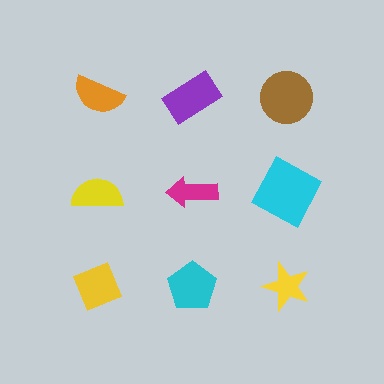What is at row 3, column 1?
A yellow diamond.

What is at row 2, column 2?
A magenta arrow.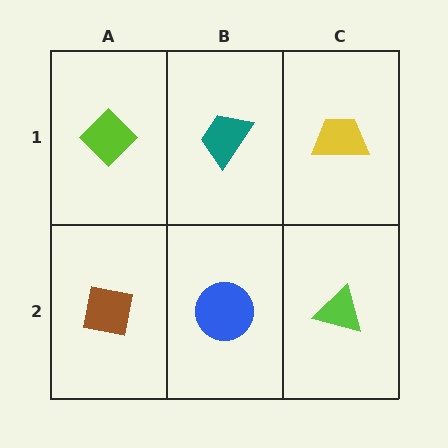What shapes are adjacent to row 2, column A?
A lime diamond (row 1, column A), a blue circle (row 2, column B).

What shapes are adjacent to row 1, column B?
A blue circle (row 2, column B), a lime diamond (row 1, column A), a yellow trapezoid (row 1, column C).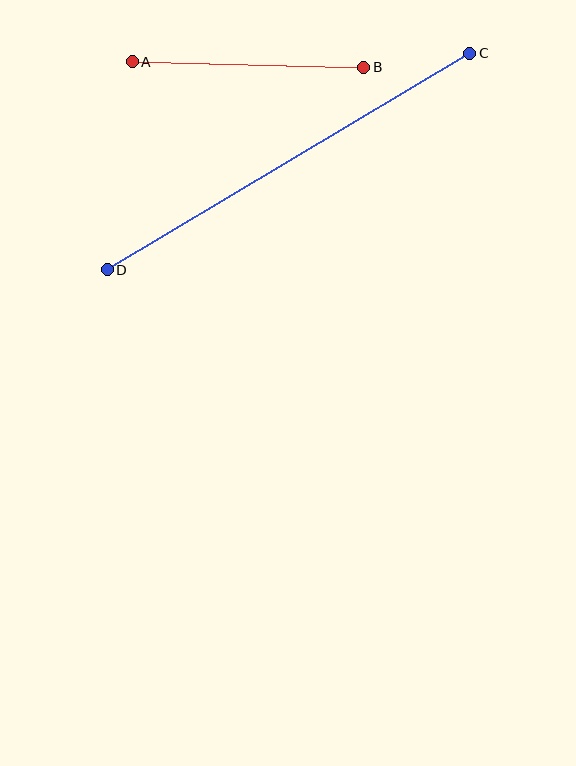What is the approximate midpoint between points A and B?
The midpoint is at approximately (248, 64) pixels.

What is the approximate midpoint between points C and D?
The midpoint is at approximately (288, 161) pixels.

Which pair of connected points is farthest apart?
Points C and D are farthest apart.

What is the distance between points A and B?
The distance is approximately 232 pixels.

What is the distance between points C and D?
The distance is approximately 422 pixels.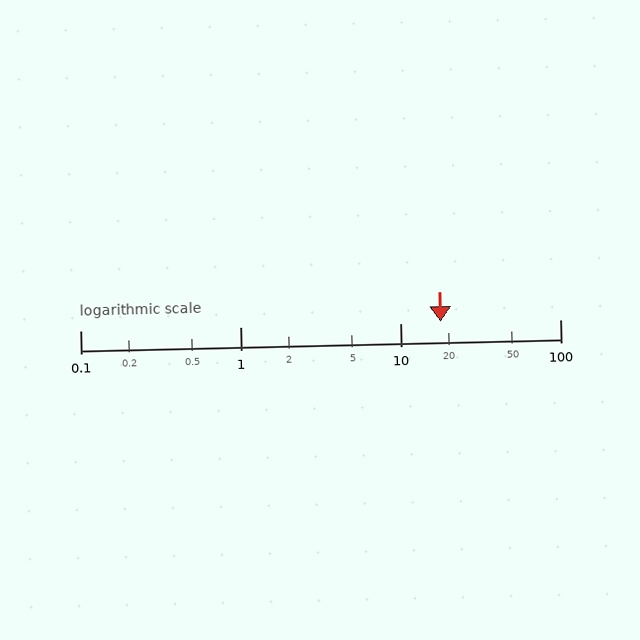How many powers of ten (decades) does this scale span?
The scale spans 3 decades, from 0.1 to 100.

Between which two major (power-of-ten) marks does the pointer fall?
The pointer is between 10 and 100.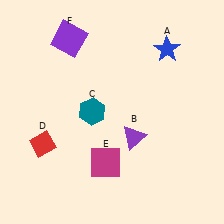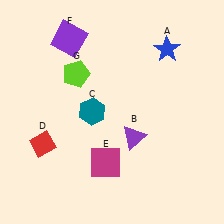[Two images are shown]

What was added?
A lime pentagon (G) was added in Image 2.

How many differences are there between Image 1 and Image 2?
There is 1 difference between the two images.